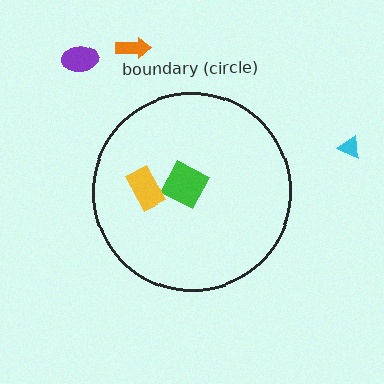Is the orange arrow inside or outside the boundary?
Outside.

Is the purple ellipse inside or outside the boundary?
Outside.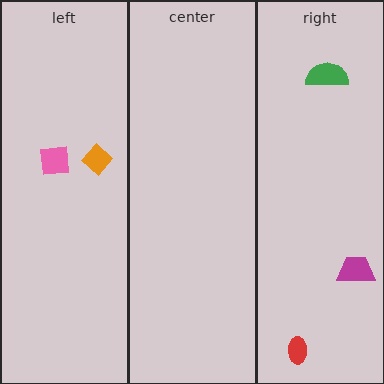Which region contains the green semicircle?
The right region.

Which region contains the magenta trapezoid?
The right region.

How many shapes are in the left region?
2.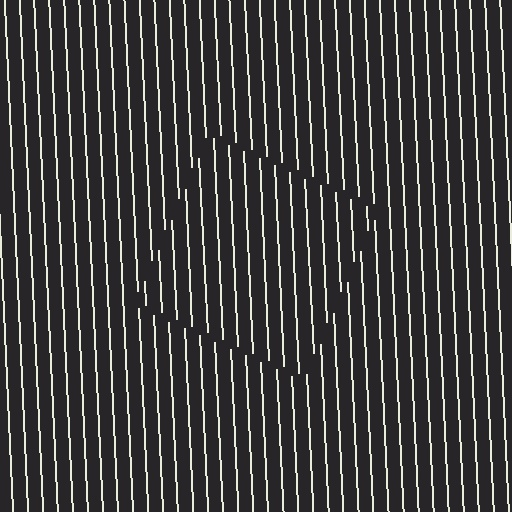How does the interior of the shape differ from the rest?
The interior of the shape contains the same grating, shifted by half a period — the contour is defined by the phase discontinuity where line-ends from the inner and outer gratings abut.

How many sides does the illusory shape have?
4 sides — the line-ends trace a square.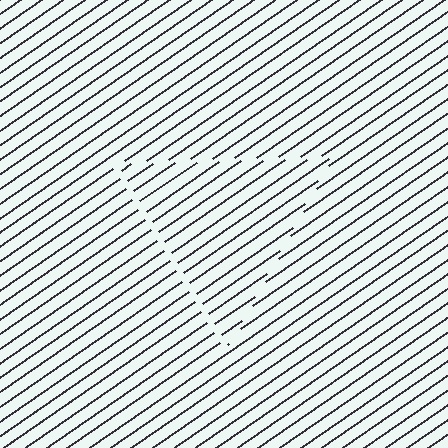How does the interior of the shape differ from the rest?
The interior of the shape contains the same grating, shifted by half a period — the contour is defined by the phase discontinuity where line-ends from the inner and outer gratings abut.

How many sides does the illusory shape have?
3 sides — the line-ends trace a triangle.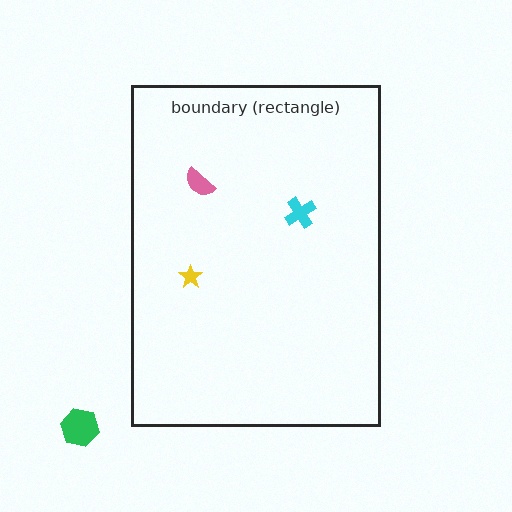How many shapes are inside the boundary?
3 inside, 1 outside.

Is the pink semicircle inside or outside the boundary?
Inside.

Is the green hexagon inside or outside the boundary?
Outside.